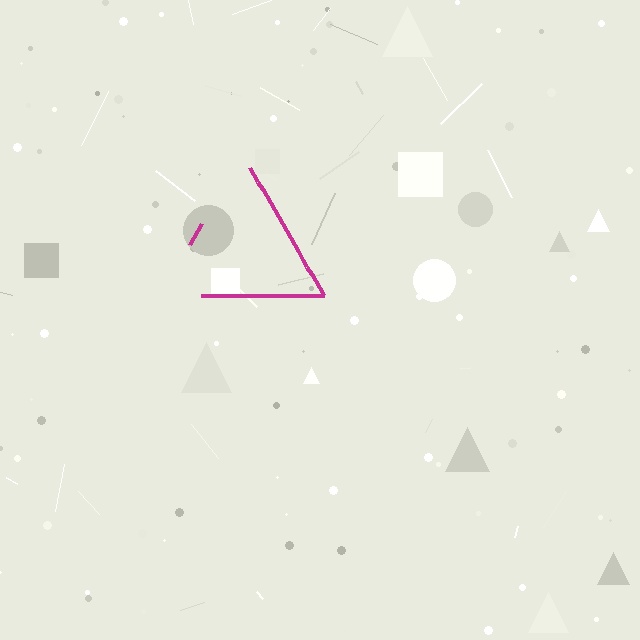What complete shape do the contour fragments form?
The contour fragments form a triangle.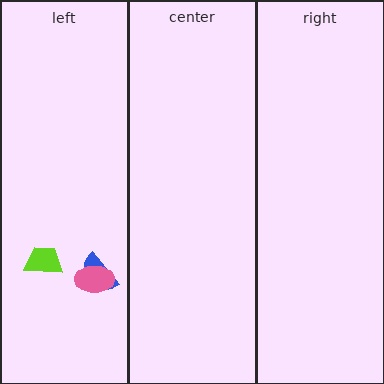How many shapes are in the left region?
3.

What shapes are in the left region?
The lime trapezoid, the blue semicircle, the pink ellipse.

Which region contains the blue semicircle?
The left region.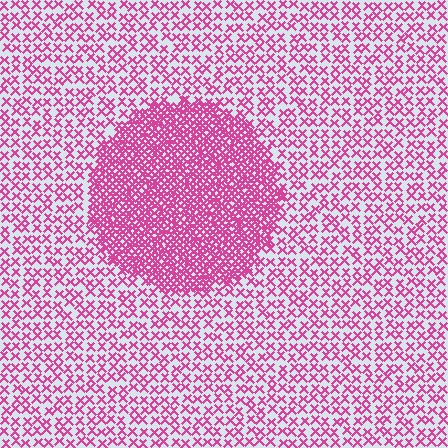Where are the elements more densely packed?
The elements are more densely packed inside the circle boundary.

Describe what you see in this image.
The image contains small magenta elements arranged at two different densities. A circle-shaped region is visible where the elements are more densely packed than the surrounding area.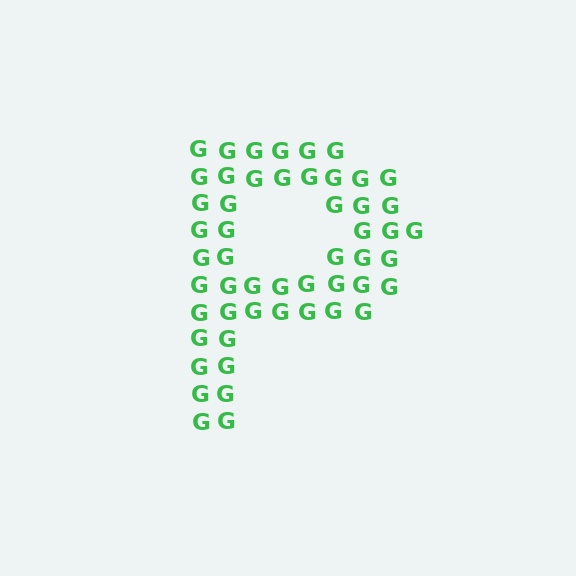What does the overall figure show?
The overall figure shows the letter P.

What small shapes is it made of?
It is made of small letter G's.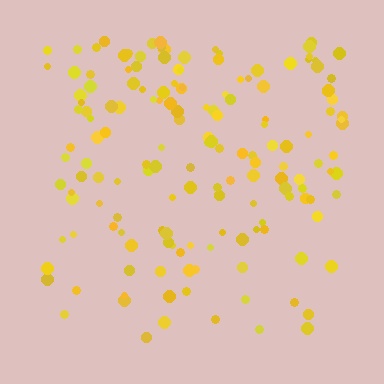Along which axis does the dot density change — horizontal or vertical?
Vertical.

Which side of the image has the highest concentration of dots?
The top.